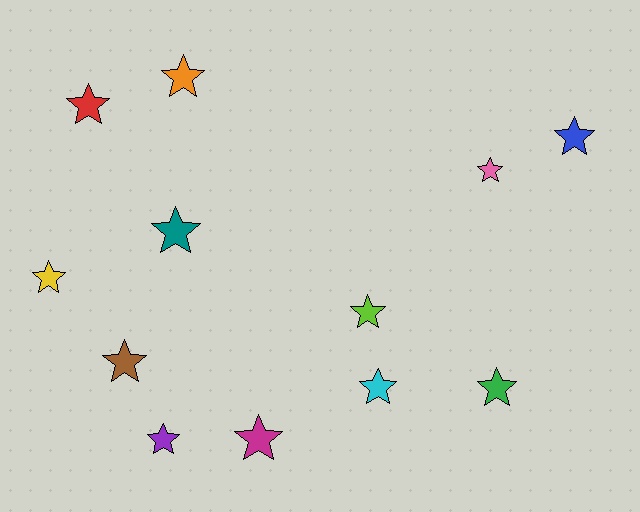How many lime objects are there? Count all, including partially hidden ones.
There is 1 lime object.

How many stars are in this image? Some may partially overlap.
There are 12 stars.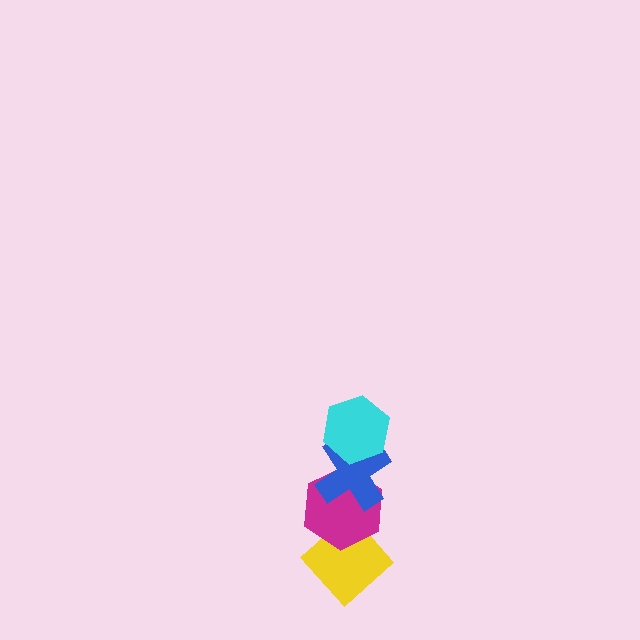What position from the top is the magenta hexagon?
The magenta hexagon is 3rd from the top.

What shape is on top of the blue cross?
The cyan hexagon is on top of the blue cross.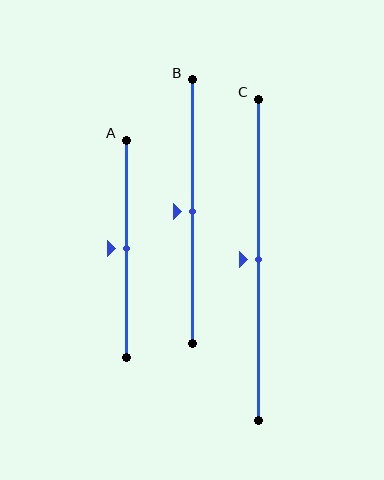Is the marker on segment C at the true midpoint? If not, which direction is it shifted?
Yes, the marker on segment C is at the true midpoint.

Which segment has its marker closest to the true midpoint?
Segment A has its marker closest to the true midpoint.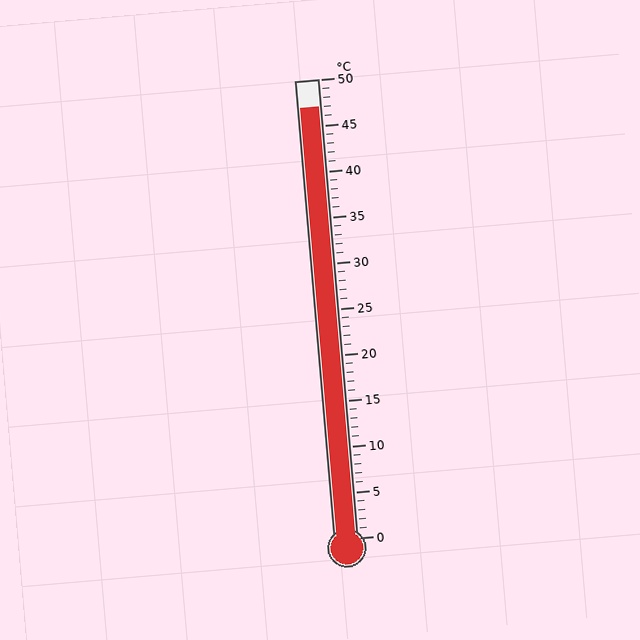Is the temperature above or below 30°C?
The temperature is above 30°C.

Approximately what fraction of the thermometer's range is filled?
The thermometer is filled to approximately 95% of its range.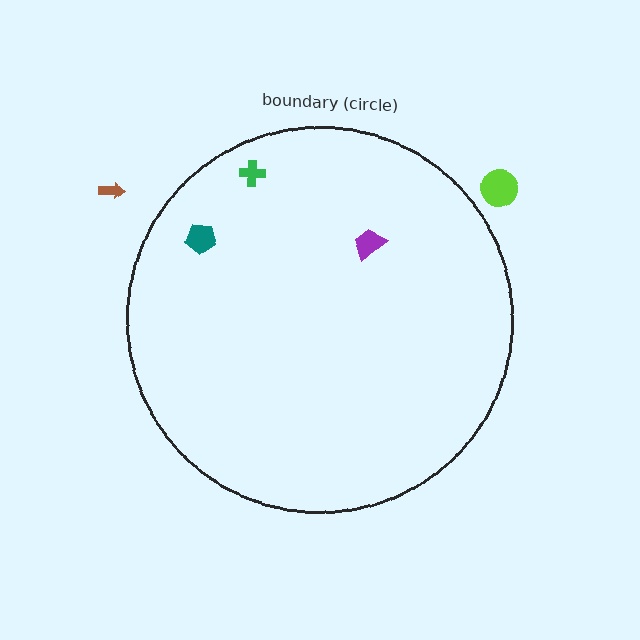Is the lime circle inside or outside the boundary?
Outside.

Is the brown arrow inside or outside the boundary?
Outside.